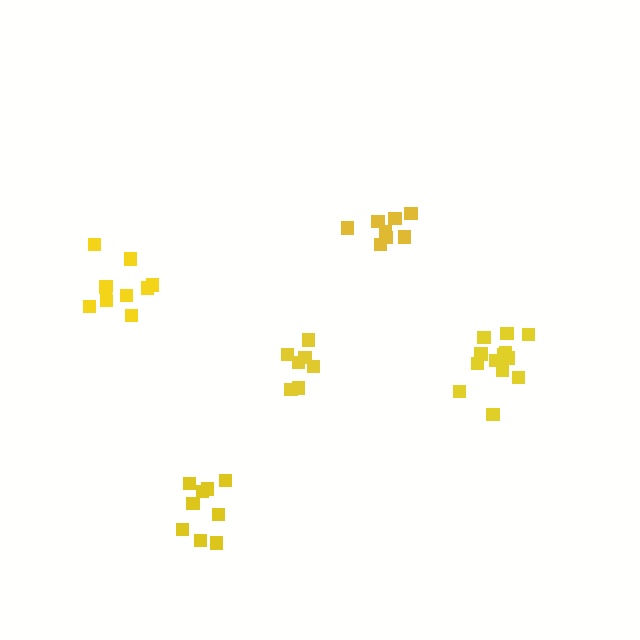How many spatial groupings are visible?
There are 5 spatial groupings.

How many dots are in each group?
Group 1: 7 dots, Group 2: 8 dots, Group 3: 10 dots, Group 4: 9 dots, Group 5: 13 dots (47 total).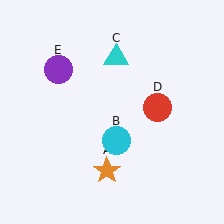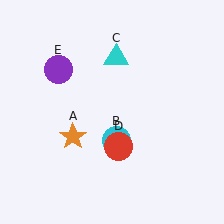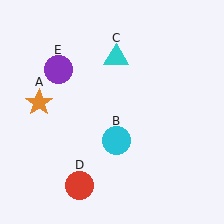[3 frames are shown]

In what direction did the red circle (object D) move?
The red circle (object D) moved down and to the left.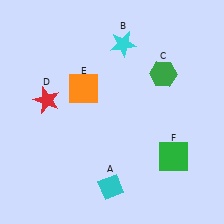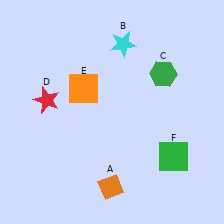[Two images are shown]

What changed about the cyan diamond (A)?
In Image 1, A is cyan. In Image 2, it changed to orange.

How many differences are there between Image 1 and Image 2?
There is 1 difference between the two images.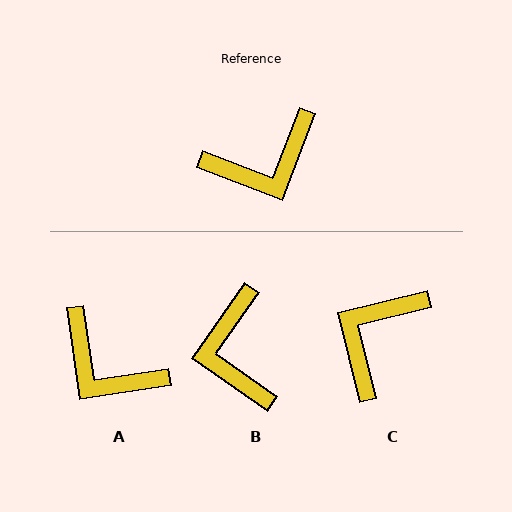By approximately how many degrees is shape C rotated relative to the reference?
Approximately 146 degrees clockwise.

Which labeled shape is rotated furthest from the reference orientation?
C, about 146 degrees away.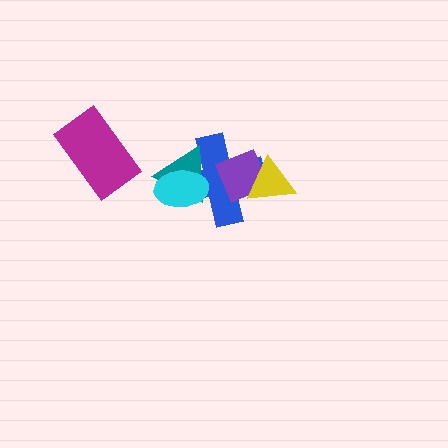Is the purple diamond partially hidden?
Yes, it is partially covered by another shape.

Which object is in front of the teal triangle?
The cyan ellipse is in front of the teal triangle.